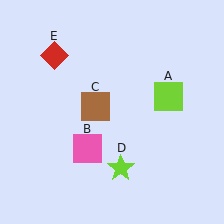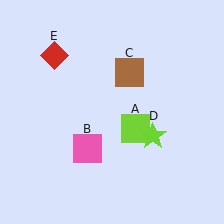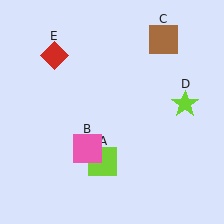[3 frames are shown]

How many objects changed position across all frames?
3 objects changed position: lime square (object A), brown square (object C), lime star (object D).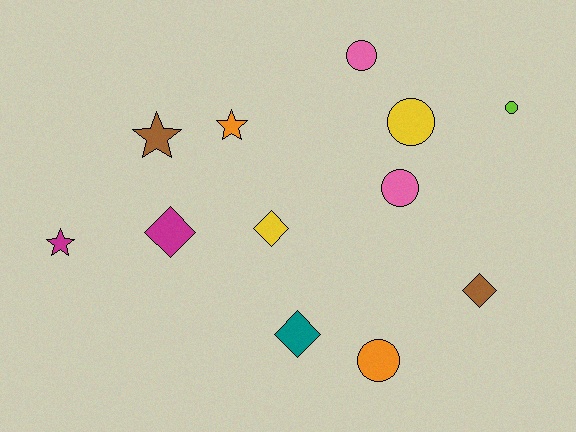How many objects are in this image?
There are 12 objects.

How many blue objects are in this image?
There are no blue objects.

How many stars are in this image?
There are 3 stars.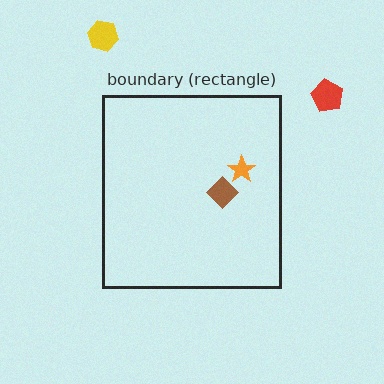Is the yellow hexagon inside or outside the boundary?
Outside.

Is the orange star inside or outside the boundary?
Inside.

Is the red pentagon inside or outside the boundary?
Outside.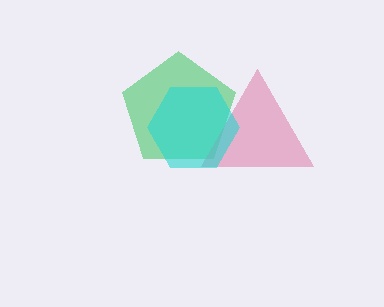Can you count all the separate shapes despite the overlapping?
Yes, there are 3 separate shapes.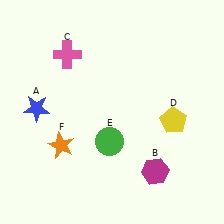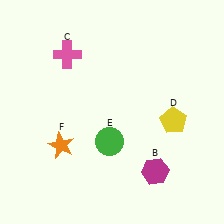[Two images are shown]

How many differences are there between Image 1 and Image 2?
There is 1 difference between the two images.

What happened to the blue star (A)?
The blue star (A) was removed in Image 2. It was in the top-left area of Image 1.